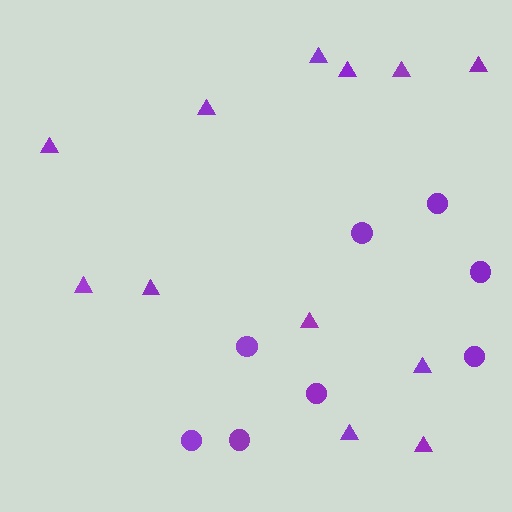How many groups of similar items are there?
There are 2 groups: one group of circles (8) and one group of triangles (12).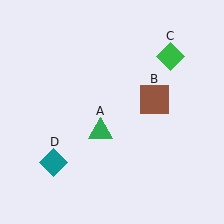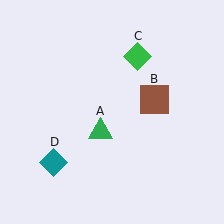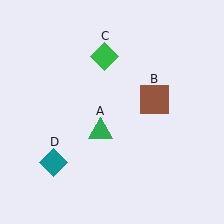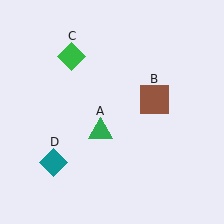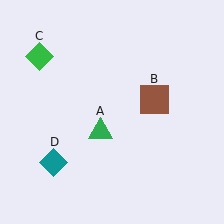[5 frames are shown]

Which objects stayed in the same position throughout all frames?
Green triangle (object A) and brown square (object B) and teal diamond (object D) remained stationary.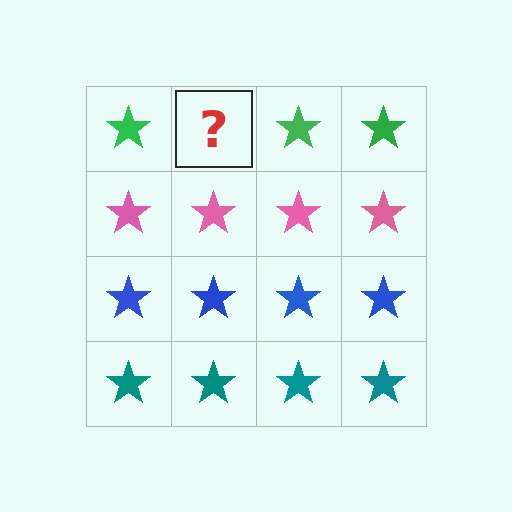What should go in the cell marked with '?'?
The missing cell should contain a green star.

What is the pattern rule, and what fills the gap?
The rule is that each row has a consistent color. The gap should be filled with a green star.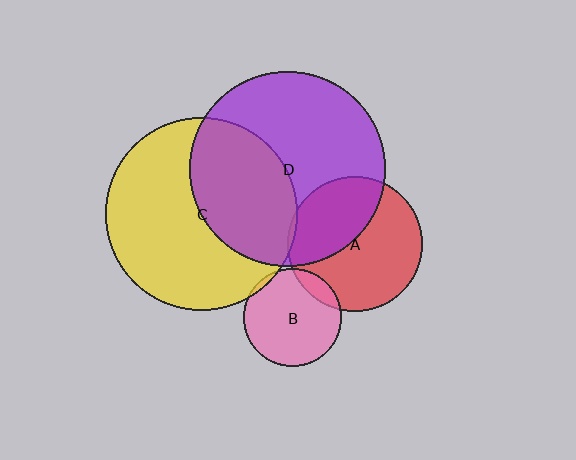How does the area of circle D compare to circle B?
Approximately 4.0 times.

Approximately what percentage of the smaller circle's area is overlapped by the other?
Approximately 5%.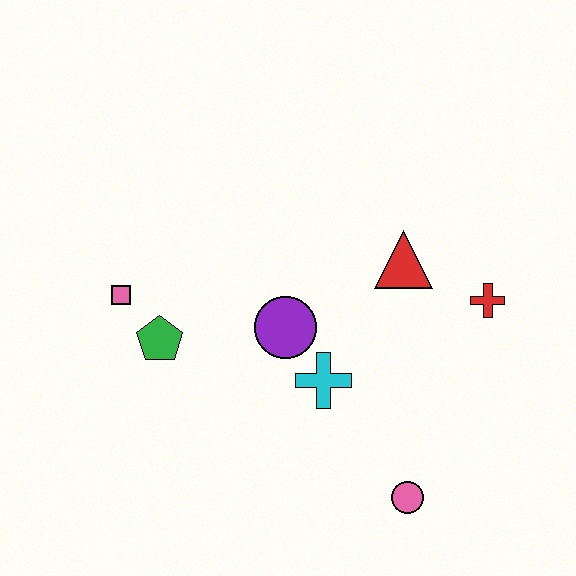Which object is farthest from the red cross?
The pink square is farthest from the red cross.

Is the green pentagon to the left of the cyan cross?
Yes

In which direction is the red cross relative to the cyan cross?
The red cross is to the right of the cyan cross.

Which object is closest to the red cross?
The red triangle is closest to the red cross.